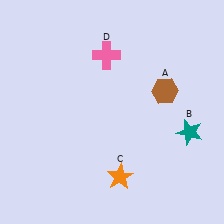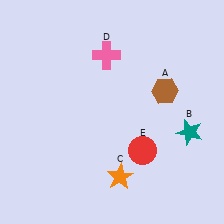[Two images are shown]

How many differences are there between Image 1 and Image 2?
There is 1 difference between the two images.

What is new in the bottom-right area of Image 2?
A red circle (E) was added in the bottom-right area of Image 2.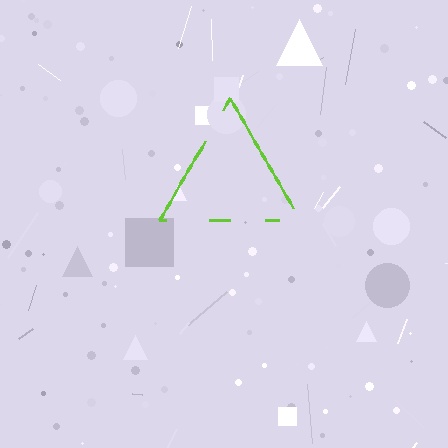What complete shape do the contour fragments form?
The contour fragments form a triangle.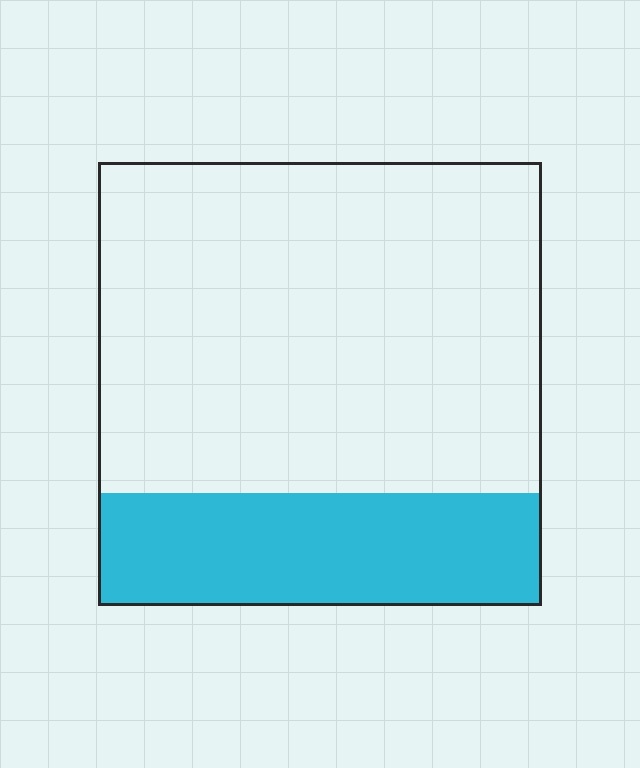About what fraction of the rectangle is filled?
About one quarter (1/4).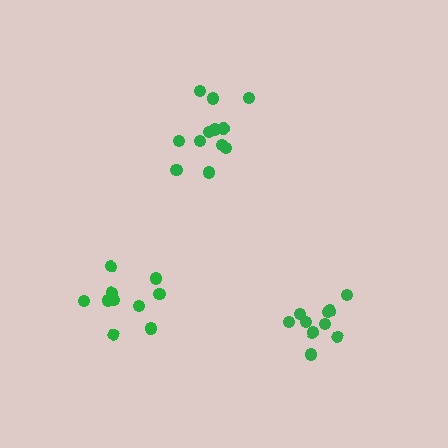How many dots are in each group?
Group 1: 12 dots, Group 2: 10 dots, Group 3: 10 dots (32 total).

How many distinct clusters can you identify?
There are 3 distinct clusters.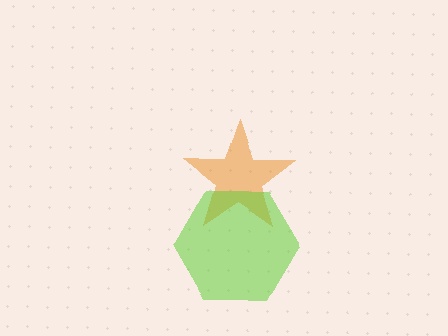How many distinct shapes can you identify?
There are 2 distinct shapes: an orange star, a lime hexagon.